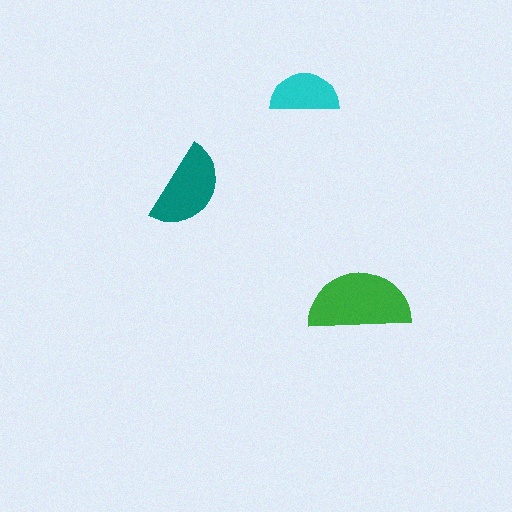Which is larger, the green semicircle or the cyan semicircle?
The green one.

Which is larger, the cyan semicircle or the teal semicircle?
The teal one.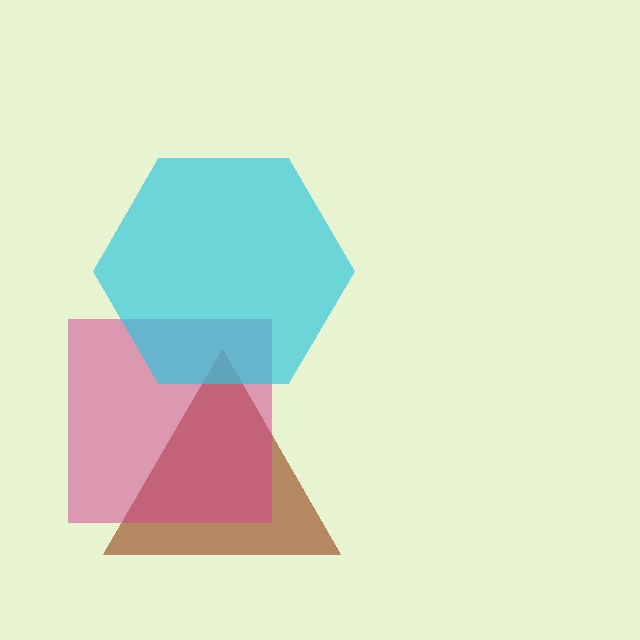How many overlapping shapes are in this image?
There are 3 overlapping shapes in the image.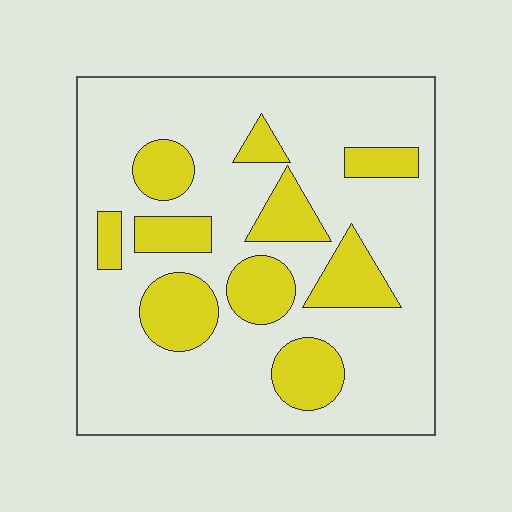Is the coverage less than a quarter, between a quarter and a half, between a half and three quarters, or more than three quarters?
Less than a quarter.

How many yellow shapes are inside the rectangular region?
10.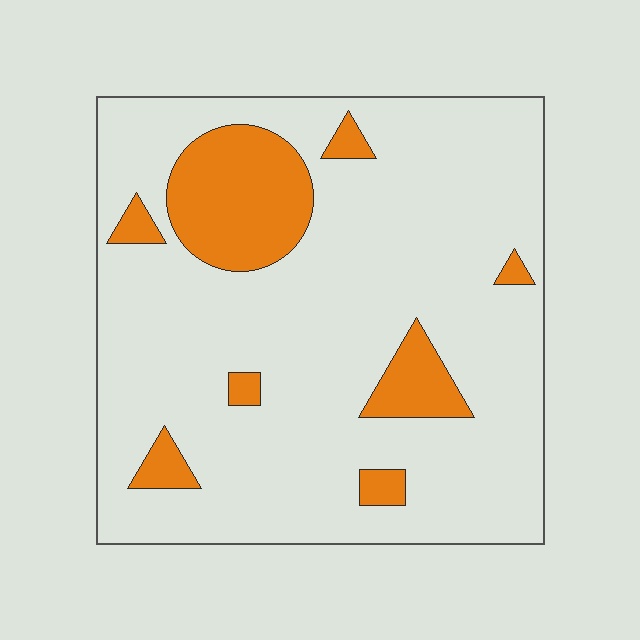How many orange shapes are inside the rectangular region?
8.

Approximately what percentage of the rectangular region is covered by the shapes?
Approximately 15%.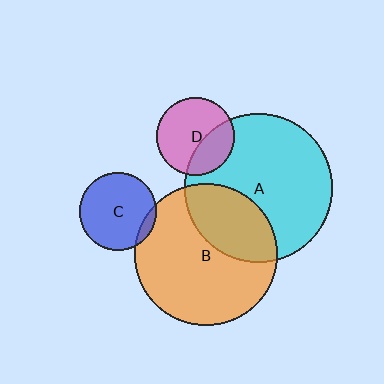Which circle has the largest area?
Circle A (cyan).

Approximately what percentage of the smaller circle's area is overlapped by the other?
Approximately 35%.